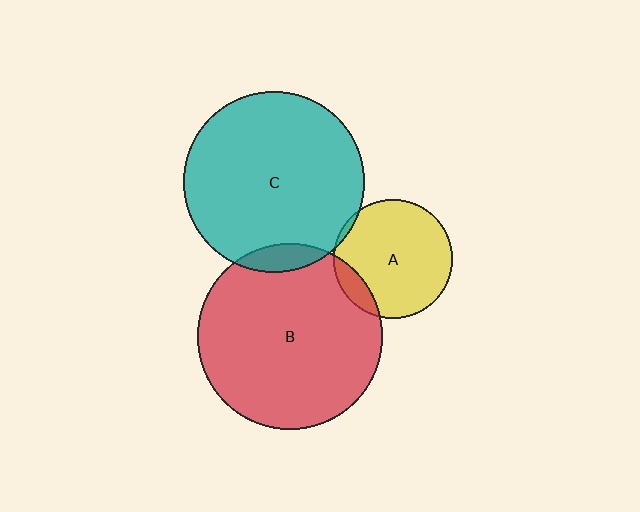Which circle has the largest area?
Circle B (red).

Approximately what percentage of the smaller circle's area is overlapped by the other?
Approximately 5%.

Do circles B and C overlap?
Yes.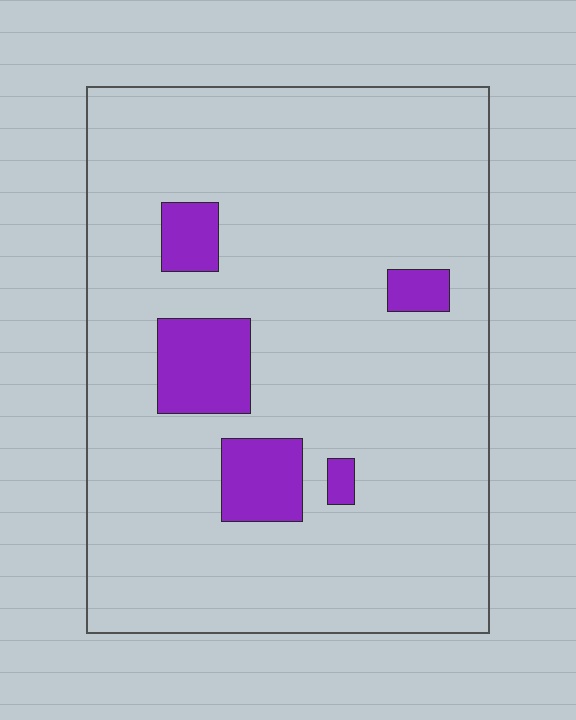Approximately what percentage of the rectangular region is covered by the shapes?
Approximately 10%.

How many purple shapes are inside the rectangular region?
5.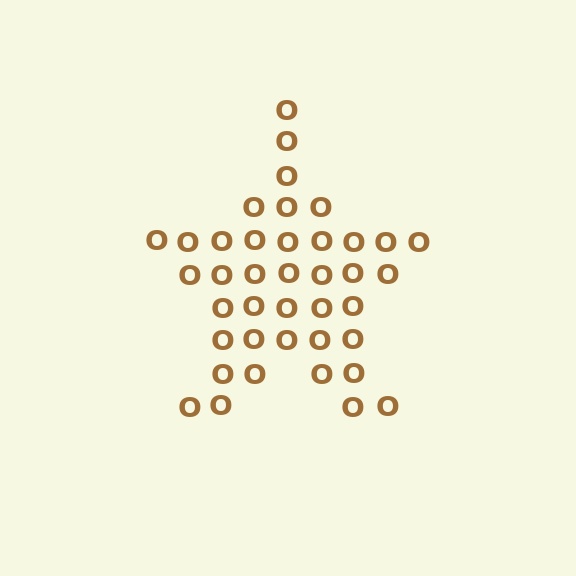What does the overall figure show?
The overall figure shows a star.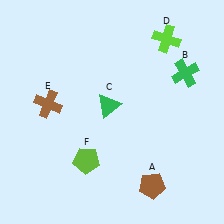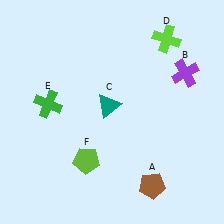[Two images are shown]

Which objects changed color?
B changed from green to purple. C changed from green to teal. E changed from brown to green.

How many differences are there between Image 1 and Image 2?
There are 3 differences between the two images.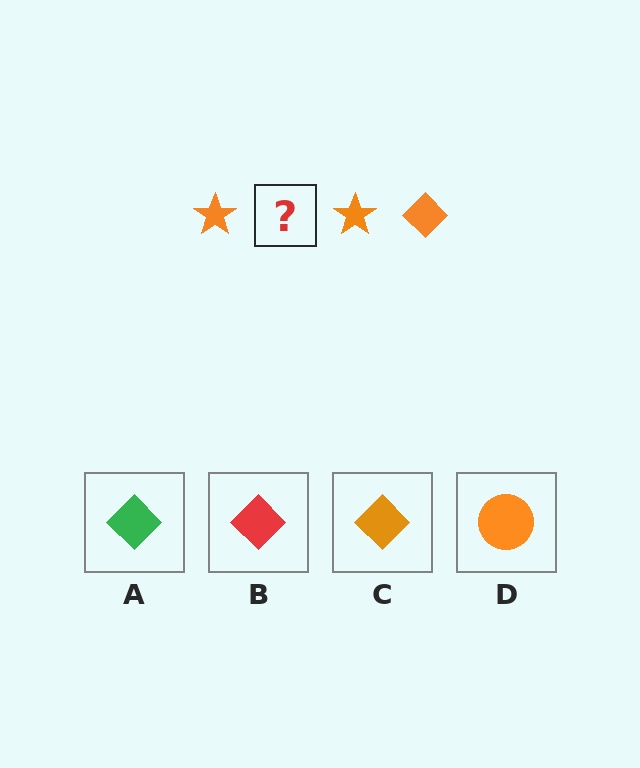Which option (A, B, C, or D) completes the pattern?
C.